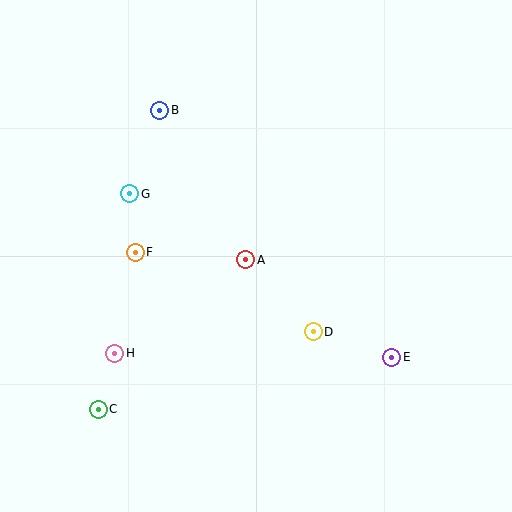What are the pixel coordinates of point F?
Point F is at (135, 252).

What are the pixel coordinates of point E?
Point E is at (392, 357).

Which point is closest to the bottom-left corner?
Point C is closest to the bottom-left corner.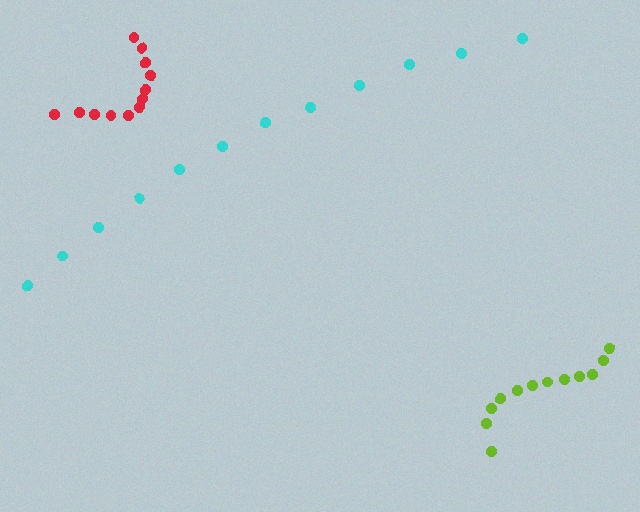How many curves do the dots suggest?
There are 3 distinct paths.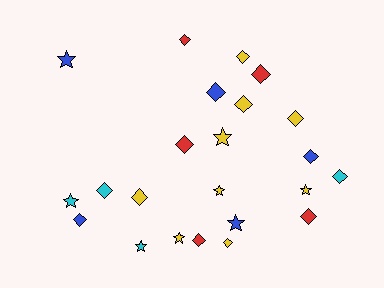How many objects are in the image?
There are 23 objects.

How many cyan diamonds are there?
There are 2 cyan diamonds.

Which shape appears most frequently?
Diamond, with 15 objects.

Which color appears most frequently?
Yellow, with 9 objects.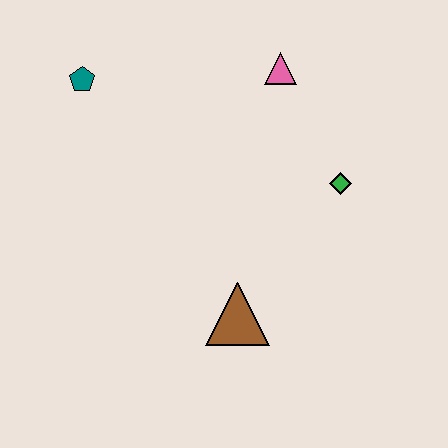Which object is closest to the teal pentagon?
The pink triangle is closest to the teal pentagon.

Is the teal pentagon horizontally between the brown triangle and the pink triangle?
No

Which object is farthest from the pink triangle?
The brown triangle is farthest from the pink triangle.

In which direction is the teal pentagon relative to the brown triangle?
The teal pentagon is above the brown triangle.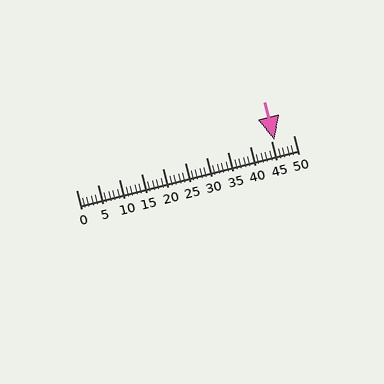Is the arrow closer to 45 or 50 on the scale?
The arrow is closer to 45.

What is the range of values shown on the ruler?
The ruler shows values from 0 to 50.